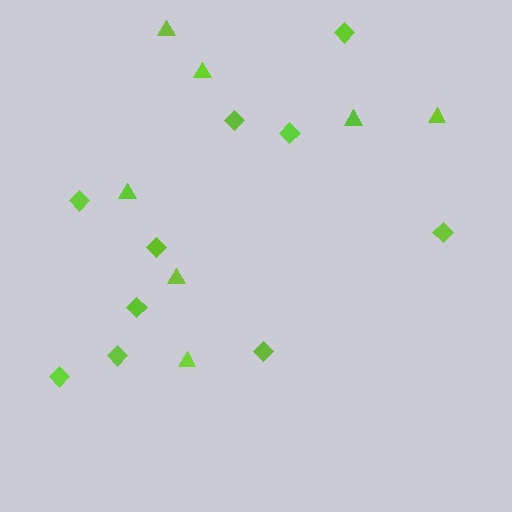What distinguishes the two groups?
There are 2 groups: one group of diamonds (10) and one group of triangles (7).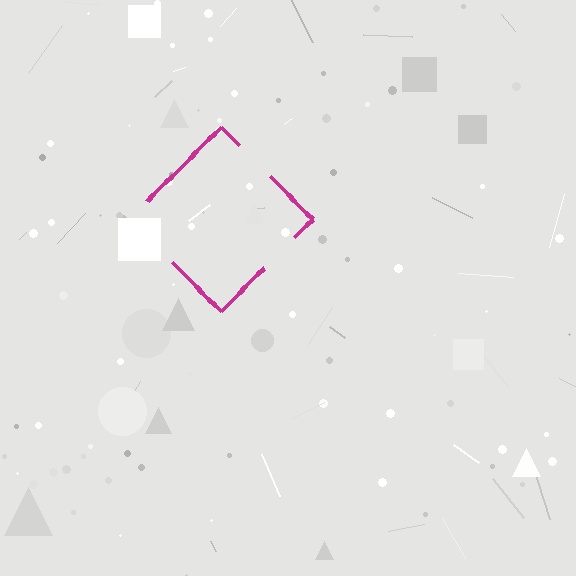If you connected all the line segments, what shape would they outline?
They would outline a diamond.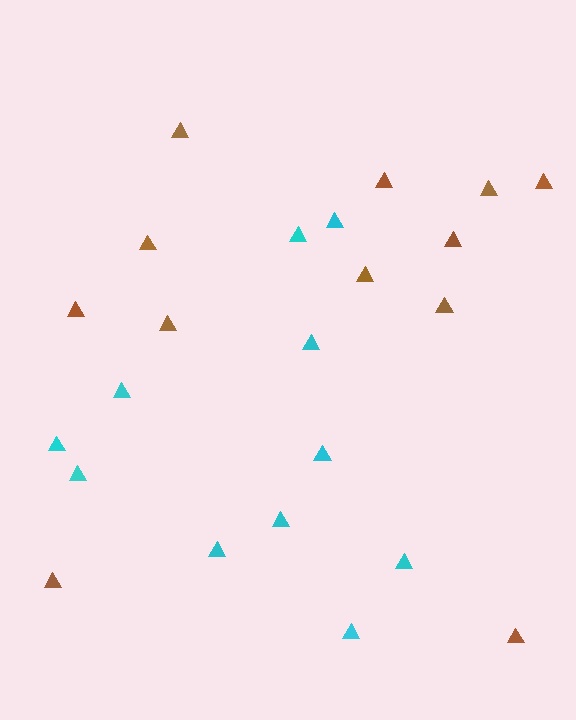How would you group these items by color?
There are 2 groups: one group of cyan triangles (11) and one group of brown triangles (12).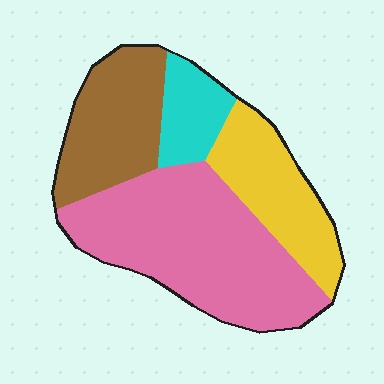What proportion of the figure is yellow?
Yellow covers roughly 20% of the figure.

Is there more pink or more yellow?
Pink.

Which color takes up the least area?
Cyan, at roughly 10%.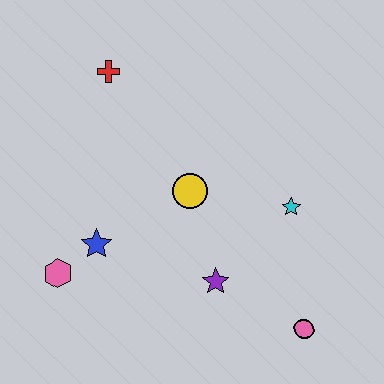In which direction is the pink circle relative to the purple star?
The pink circle is to the right of the purple star.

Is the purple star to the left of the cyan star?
Yes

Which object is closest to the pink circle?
The purple star is closest to the pink circle.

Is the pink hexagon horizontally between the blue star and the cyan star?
No